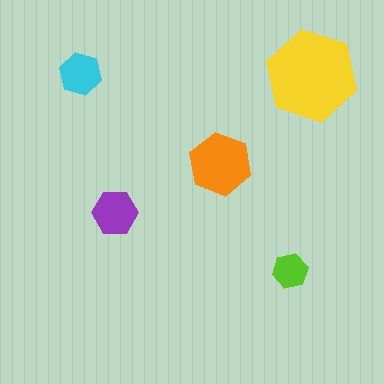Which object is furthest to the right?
The yellow hexagon is rightmost.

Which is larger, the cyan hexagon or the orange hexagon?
The orange one.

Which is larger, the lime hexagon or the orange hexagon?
The orange one.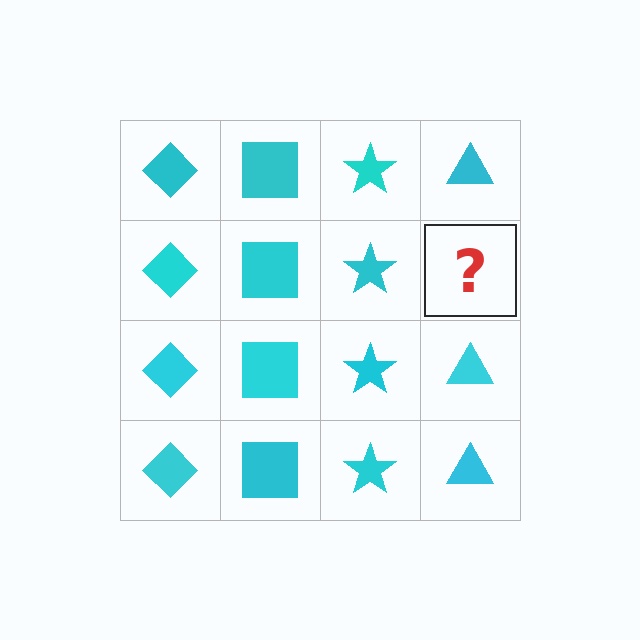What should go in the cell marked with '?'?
The missing cell should contain a cyan triangle.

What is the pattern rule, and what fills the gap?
The rule is that each column has a consistent shape. The gap should be filled with a cyan triangle.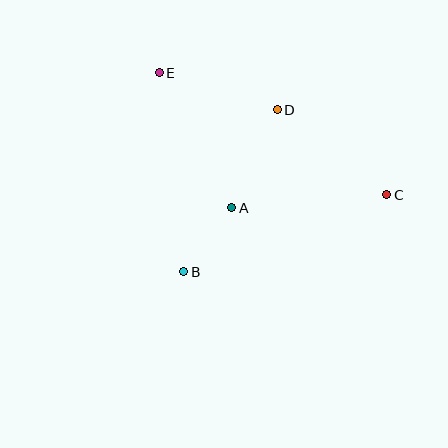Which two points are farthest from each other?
Points C and E are farthest from each other.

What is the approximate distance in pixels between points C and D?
The distance between C and D is approximately 139 pixels.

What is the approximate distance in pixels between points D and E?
The distance between D and E is approximately 124 pixels.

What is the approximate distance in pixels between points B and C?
The distance between B and C is approximately 217 pixels.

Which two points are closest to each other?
Points A and B are closest to each other.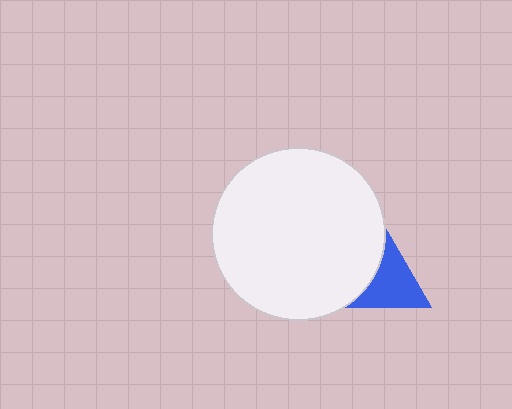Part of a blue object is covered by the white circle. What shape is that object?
It is a triangle.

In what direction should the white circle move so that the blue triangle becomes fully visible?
The white circle should move left. That is the shortest direction to clear the overlap and leave the blue triangle fully visible.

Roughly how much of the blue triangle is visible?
Most of it is visible (roughly 67%).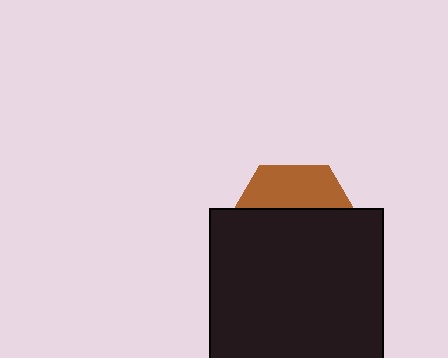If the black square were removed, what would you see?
You would see the complete brown hexagon.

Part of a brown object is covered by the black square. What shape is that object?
It is a hexagon.